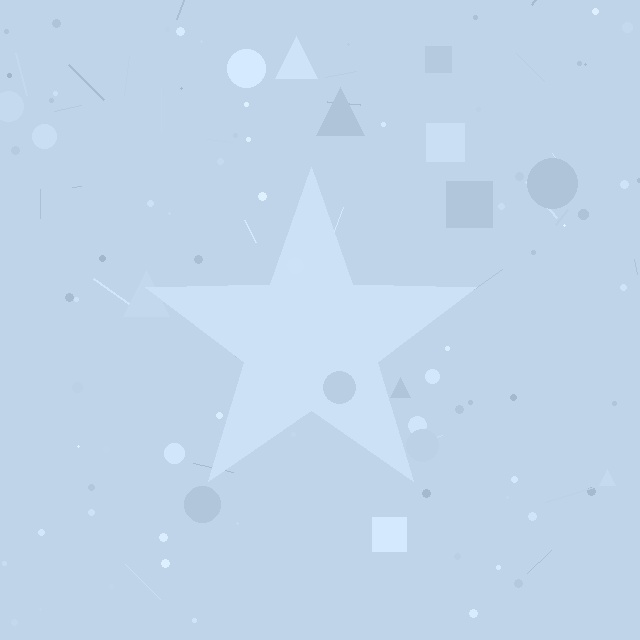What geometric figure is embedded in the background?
A star is embedded in the background.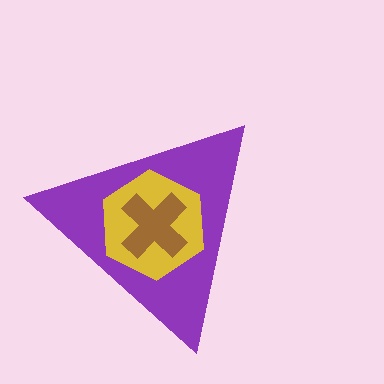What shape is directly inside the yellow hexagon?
The brown cross.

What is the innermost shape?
The brown cross.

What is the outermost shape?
The purple triangle.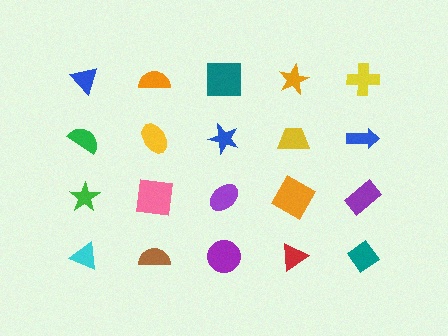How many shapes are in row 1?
5 shapes.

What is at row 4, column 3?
A purple circle.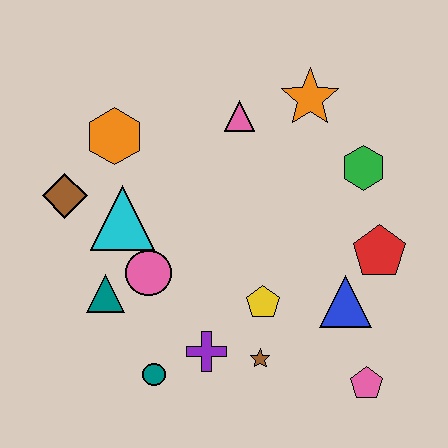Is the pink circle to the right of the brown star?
No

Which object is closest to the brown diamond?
The cyan triangle is closest to the brown diamond.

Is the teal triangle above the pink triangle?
No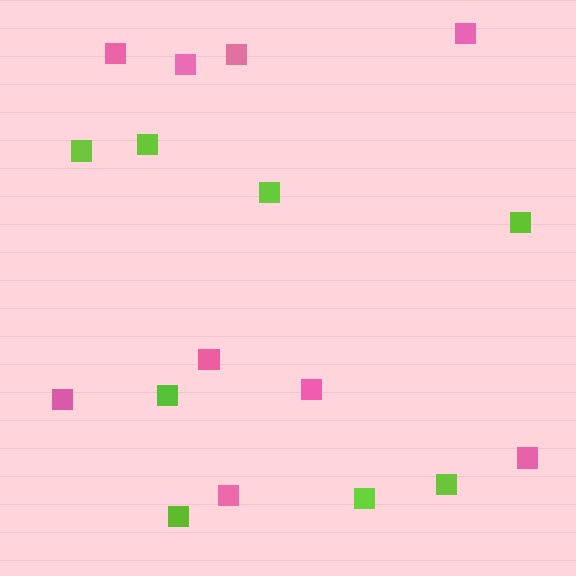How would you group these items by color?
There are 2 groups: one group of lime squares (8) and one group of pink squares (9).